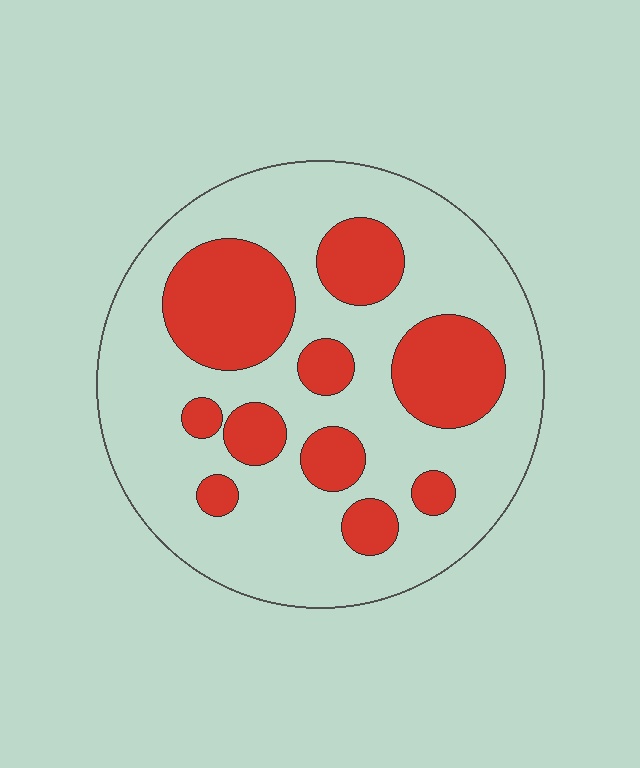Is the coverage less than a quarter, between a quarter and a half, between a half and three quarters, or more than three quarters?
Between a quarter and a half.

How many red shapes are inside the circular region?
10.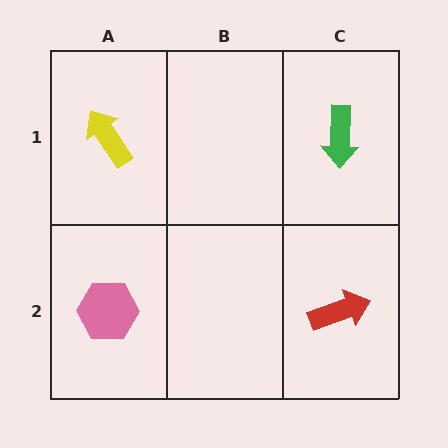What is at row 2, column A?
A pink hexagon.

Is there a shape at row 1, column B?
No, that cell is empty.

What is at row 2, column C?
A red arrow.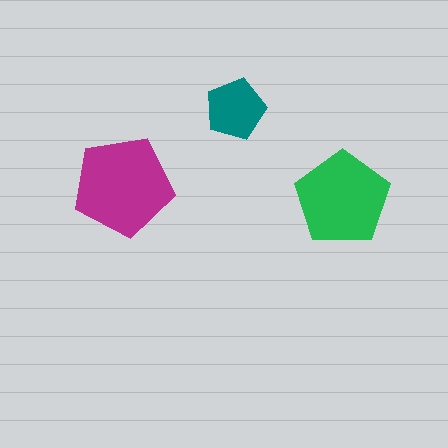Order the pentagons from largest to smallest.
the magenta one, the green one, the teal one.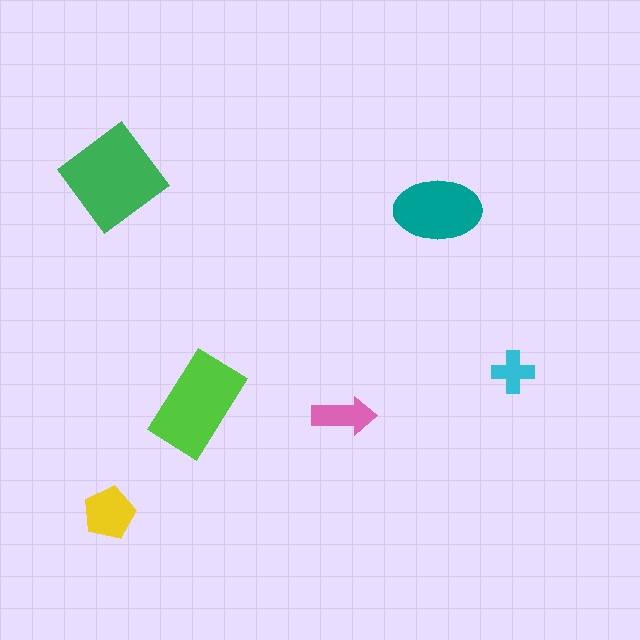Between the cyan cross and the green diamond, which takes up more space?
The green diamond.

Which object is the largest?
The green diamond.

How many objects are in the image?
There are 6 objects in the image.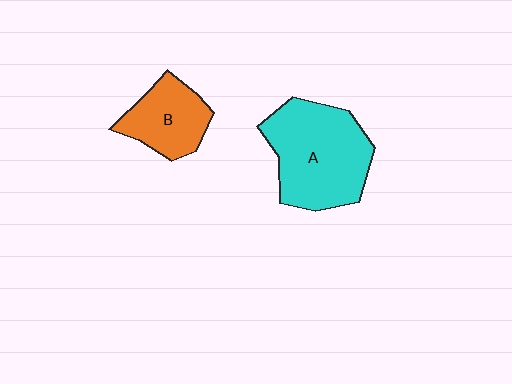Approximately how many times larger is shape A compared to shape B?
Approximately 1.8 times.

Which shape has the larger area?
Shape A (cyan).